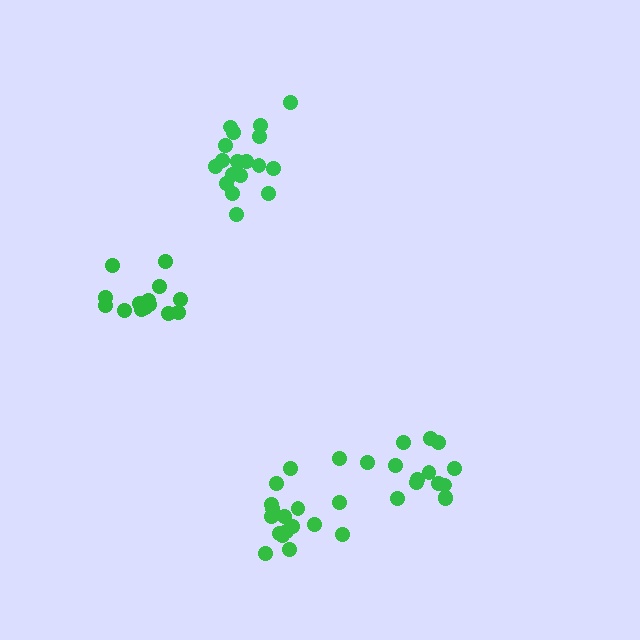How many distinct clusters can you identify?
There are 4 distinct clusters.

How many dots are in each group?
Group 1: 14 dots, Group 2: 18 dots, Group 3: 18 dots, Group 4: 14 dots (64 total).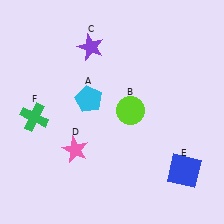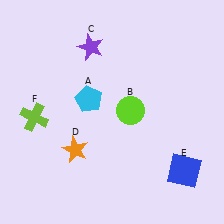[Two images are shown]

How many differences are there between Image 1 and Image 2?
There are 2 differences between the two images.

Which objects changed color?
D changed from pink to orange. F changed from green to lime.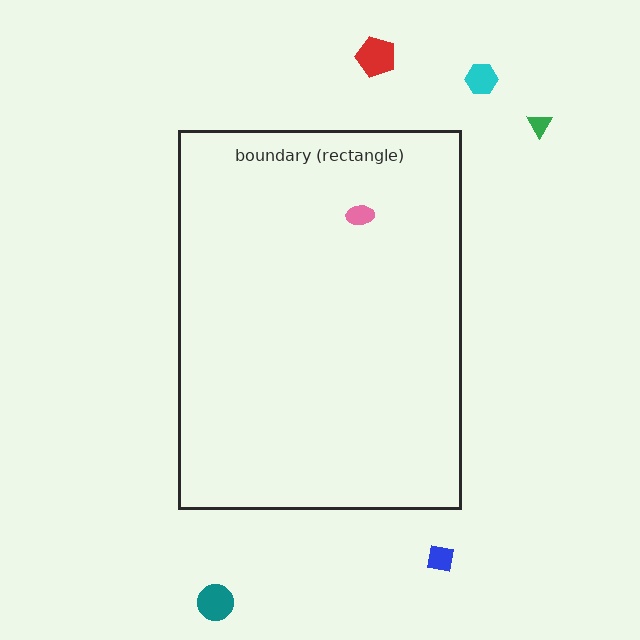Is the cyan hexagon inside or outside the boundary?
Outside.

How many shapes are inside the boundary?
1 inside, 5 outside.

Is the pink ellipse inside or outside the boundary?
Inside.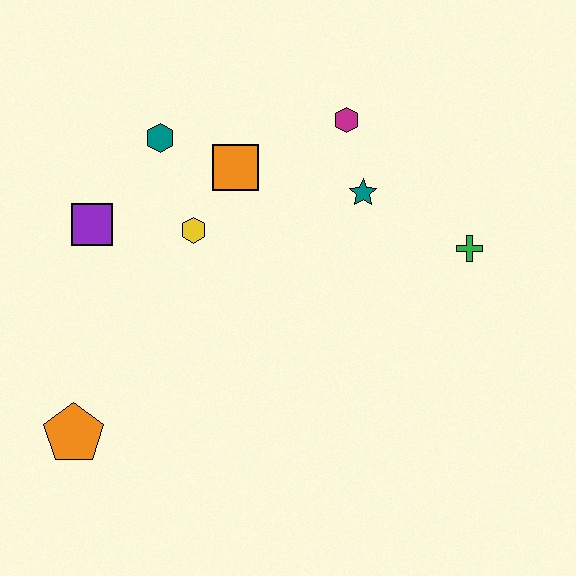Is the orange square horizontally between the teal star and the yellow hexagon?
Yes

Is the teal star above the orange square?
No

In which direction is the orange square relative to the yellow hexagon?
The orange square is above the yellow hexagon.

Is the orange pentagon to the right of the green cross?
No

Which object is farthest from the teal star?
The orange pentagon is farthest from the teal star.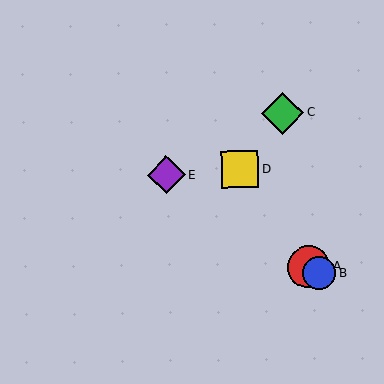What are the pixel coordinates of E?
Object E is at (166, 175).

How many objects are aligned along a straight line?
3 objects (A, B, E) are aligned along a straight line.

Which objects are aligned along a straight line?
Objects A, B, E are aligned along a straight line.